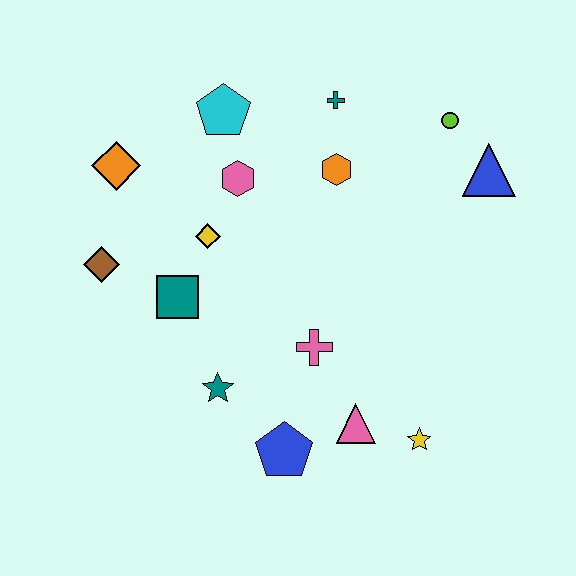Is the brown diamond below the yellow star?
No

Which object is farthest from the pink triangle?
The orange diamond is farthest from the pink triangle.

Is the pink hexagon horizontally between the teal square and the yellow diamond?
No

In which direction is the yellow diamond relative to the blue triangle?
The yellow diamond is to the left of the blue triangle.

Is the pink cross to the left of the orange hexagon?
Yes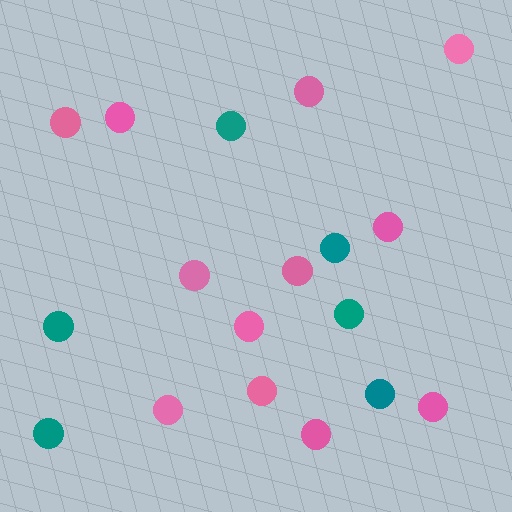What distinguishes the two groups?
There are 2 groups: one group of teal circles (6) and one group of pink circles (12).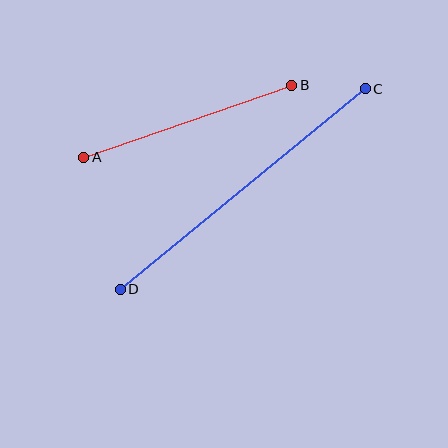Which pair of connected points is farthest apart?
Points C and D are farthest apart.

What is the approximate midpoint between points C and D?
The midpoint is at approximately (243, 189) pixels.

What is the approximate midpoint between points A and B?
The midpoint is at approximately (188, 121) pixels.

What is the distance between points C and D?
The distance is approximately 317 pixels.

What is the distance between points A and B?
The distance is approximately 221 pixels.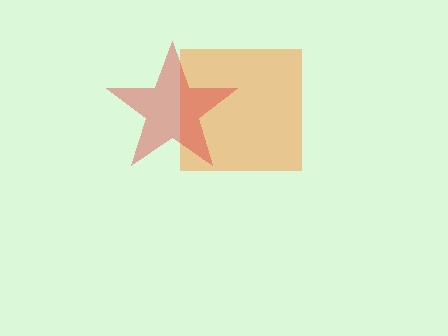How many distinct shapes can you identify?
There are 2 distinct shapes: an orange square, a red star.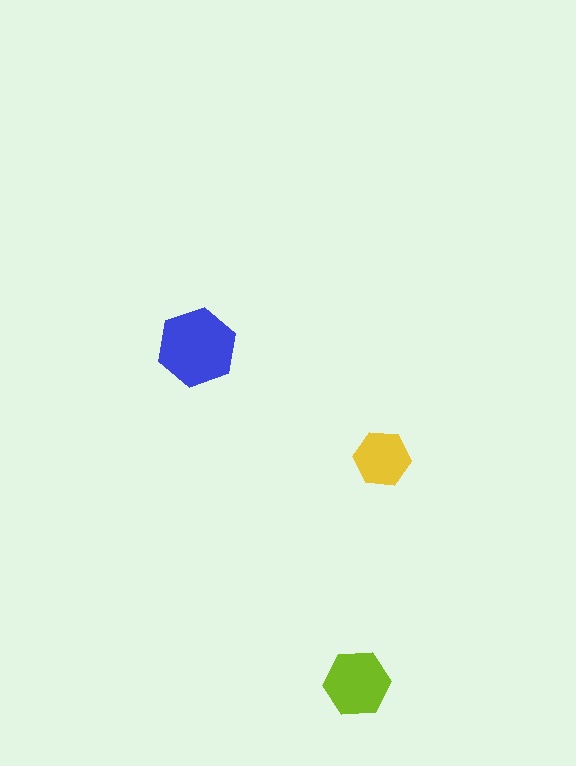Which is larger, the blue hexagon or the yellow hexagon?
The blue one.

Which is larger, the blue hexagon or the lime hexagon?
The blue one.